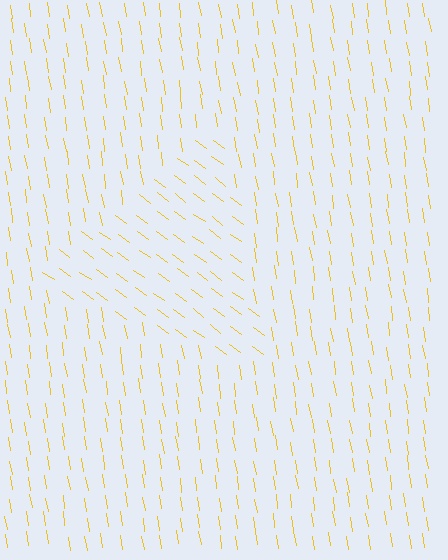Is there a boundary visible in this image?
Yes, there is a texture boundary formed by a change in line orientation.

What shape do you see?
I see a triangle.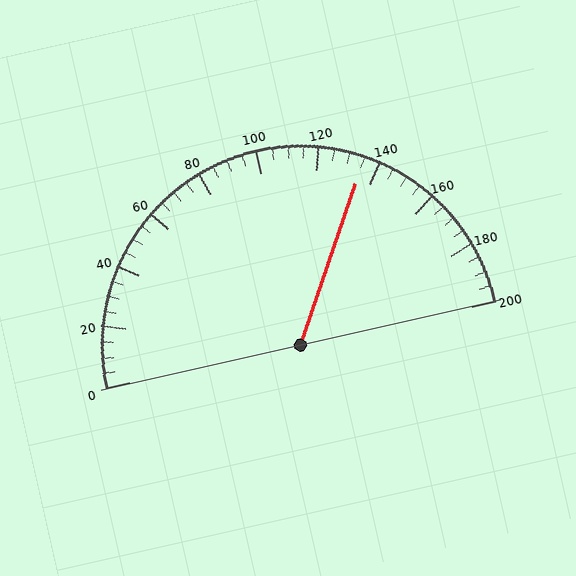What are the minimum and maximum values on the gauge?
The gauge ranges from 0 to 200.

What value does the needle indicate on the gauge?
The needle indicates approximately 135.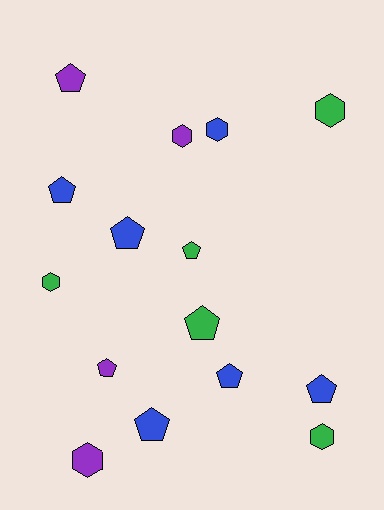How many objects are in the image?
There are 15 objects.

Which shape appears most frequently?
Pentagon, with 9 objects.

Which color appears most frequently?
Blue, with 6 objects.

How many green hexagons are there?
There are 3 green hexagons.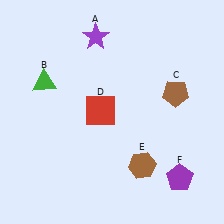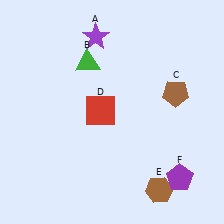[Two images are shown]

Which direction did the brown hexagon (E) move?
The brown hexagon (E) moved down.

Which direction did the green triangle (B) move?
The green triangle (B) moved right.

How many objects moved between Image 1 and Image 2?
2 objects moved between the two images.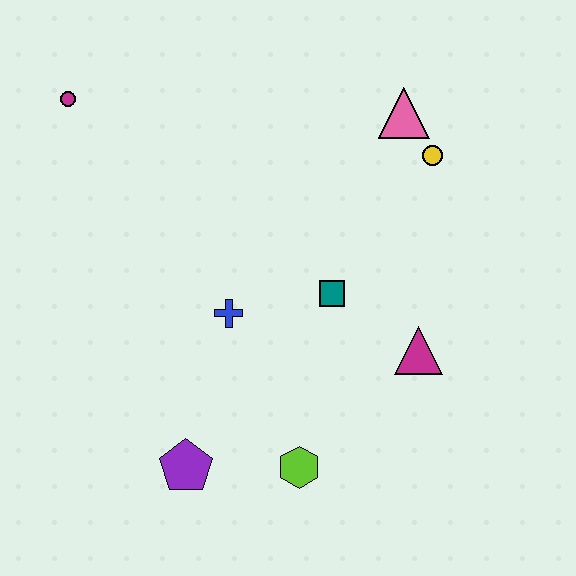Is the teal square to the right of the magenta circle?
Yes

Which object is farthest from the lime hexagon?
The magenta circle is farthest from the lime hexagon.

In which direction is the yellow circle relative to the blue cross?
The yellow circle is to the right of the blue cross.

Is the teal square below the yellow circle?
Yes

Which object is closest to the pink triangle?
The yellow circle is closest to the pink triangle.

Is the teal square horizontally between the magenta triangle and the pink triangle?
No